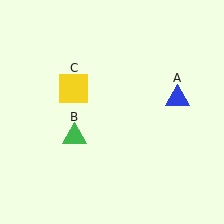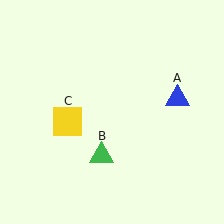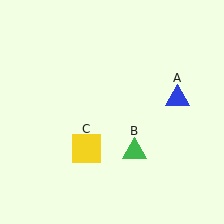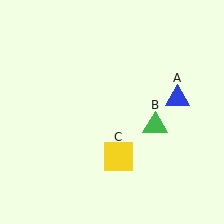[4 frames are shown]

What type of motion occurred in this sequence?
The green triangle (object B), yellow square (object C) rotated counterclockwise around the center of the scene.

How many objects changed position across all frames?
2 objects changed position: green triangle (object B), yellow square (object C).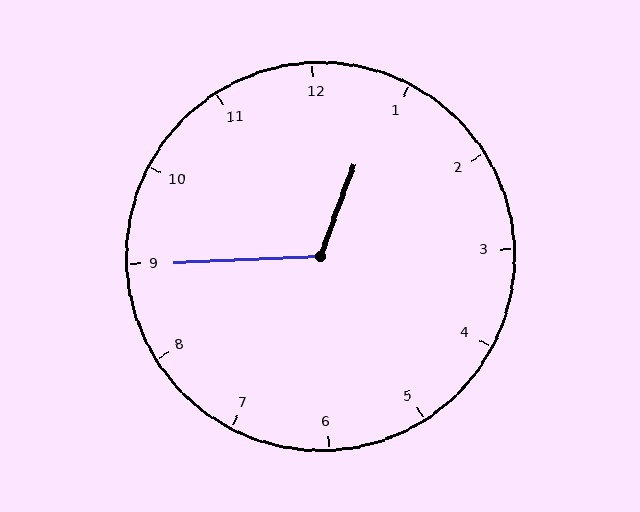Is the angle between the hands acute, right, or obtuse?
It is obtuse.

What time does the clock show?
12:45.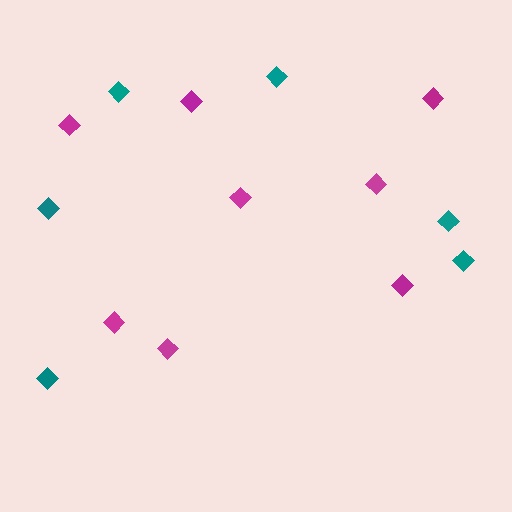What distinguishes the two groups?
There are 2 groups: one group of magenta diamonds (8) and one group of teal diamonds (6).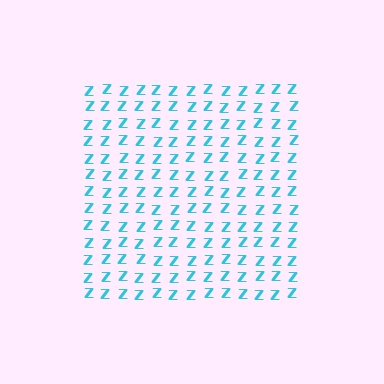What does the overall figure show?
The overall figure shows a square.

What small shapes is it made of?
It is made of small letter Z's.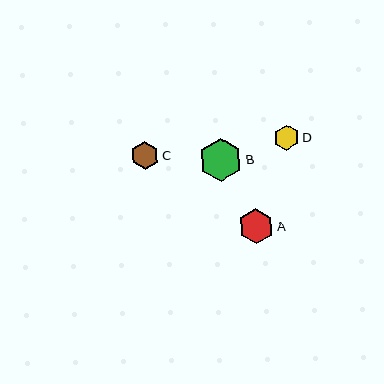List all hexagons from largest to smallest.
From largest to smallest: B, A, C, D.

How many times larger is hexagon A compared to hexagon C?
Hexagon A is approximately 1.2 times the size of hexagon C.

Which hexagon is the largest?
Hexagon B is the largest with a size of approximately 44 pixels.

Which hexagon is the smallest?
Hexagon D is the smallest with a size of approximately 25 pixels.